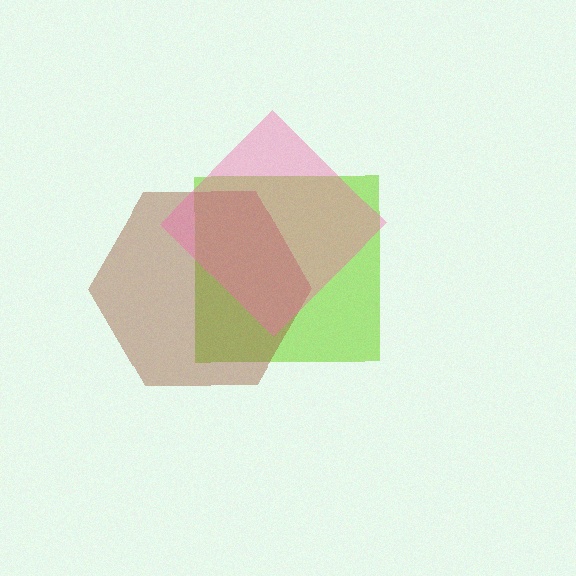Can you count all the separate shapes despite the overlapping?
Yes, there are 3 separate shapes.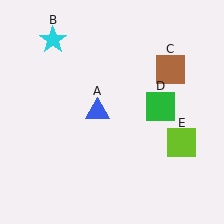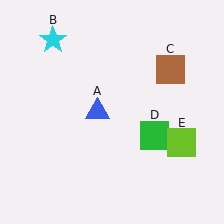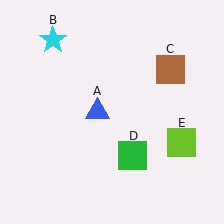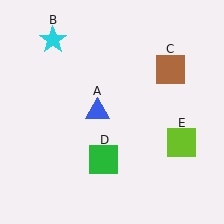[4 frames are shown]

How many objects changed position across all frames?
1 object changed position: green square (object D).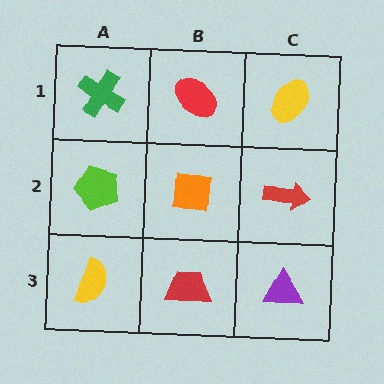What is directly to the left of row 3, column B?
A yellow semicircle.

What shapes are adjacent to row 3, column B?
An orange square (row 2, column B), a yellow semicircle (row 3, column A), a purple triangle (row 3, column C).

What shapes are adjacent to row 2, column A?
A green cross (row 1, column A), a yellow semicircle (row 3, column A), an orange square (row 2, column B).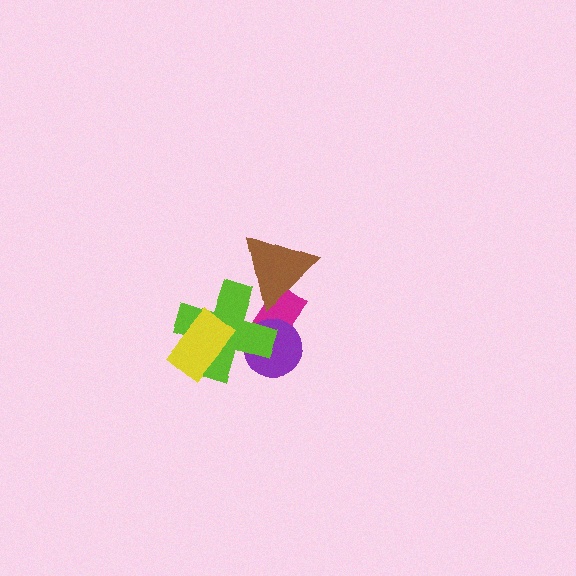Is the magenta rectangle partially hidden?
Yes, it is partially covered by another shape.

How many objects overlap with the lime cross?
4 objects overlap with the lime cross.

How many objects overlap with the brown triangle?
2 objects overlap with the brown triangle.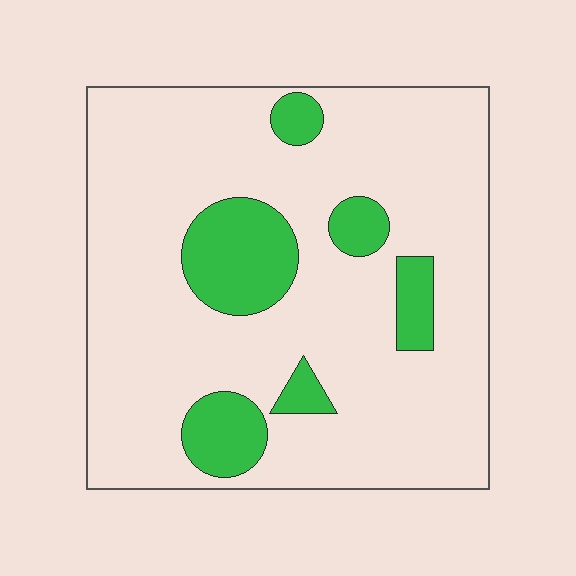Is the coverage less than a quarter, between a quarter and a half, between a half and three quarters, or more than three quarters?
Less than a quarter.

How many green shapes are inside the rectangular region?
6.